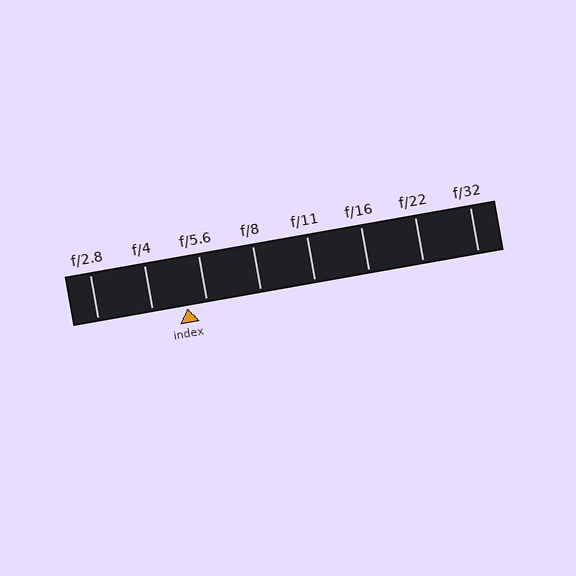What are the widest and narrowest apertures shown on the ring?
The widest aperture shown is f/2.8 and the narrowest is f/32.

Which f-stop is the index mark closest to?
The index mark is closest to f/5.6.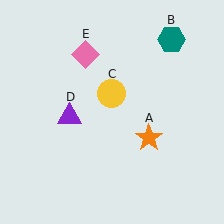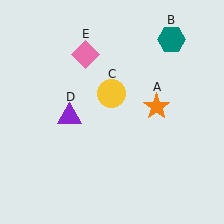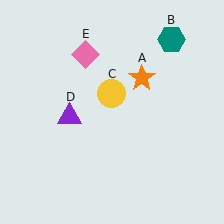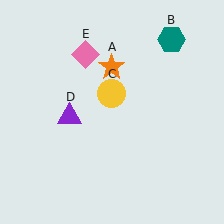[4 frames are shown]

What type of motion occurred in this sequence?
The orange star (object A) rotated counterclockwise around the center of the scene.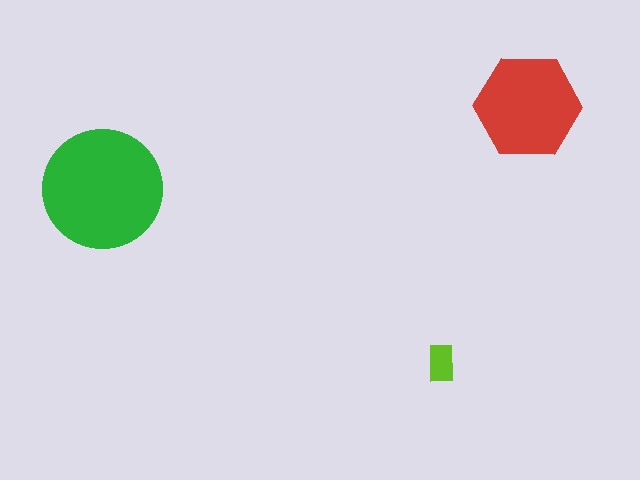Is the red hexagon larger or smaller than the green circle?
Smaller.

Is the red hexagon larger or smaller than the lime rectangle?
Larger.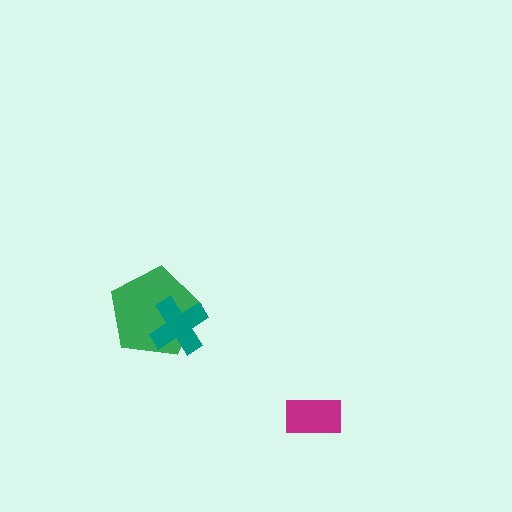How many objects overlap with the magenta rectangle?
0 objects overlap with the magenta rectangle.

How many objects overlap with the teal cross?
1 object overlaps with the teal cross.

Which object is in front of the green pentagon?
The teal cross is in front of the green pentagon.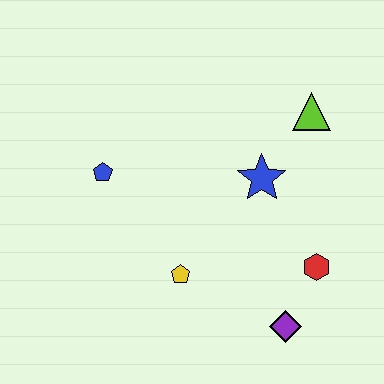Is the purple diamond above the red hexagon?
No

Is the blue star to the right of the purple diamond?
No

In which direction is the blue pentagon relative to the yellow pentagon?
The blue pentagon is above the yellow pentagon.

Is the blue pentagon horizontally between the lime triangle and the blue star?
No